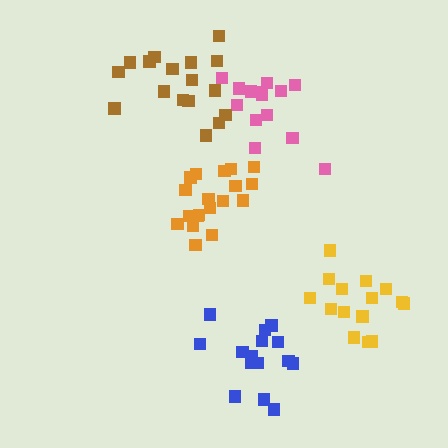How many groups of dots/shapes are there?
There are 5 groups.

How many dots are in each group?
Group 1: 19 dots, Group 2: 15 dots, Group 3: 15 dots, Group 4: 14 dots, Group 5: 17 dots (80 total).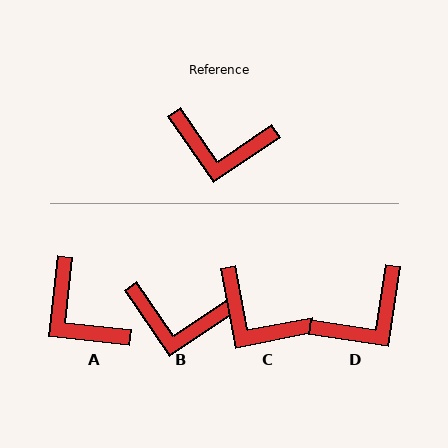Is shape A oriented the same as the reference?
No, it is off by about 41 degrees.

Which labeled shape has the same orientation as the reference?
B.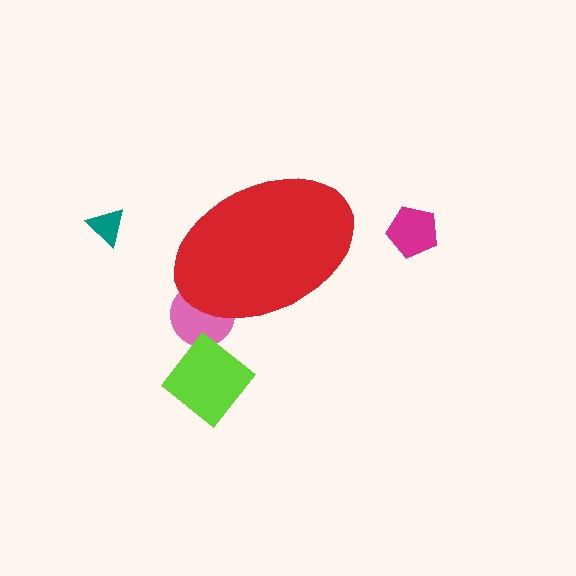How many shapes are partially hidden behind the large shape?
1 shape is partially hidden.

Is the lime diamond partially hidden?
No, the lime diamond is fully visible.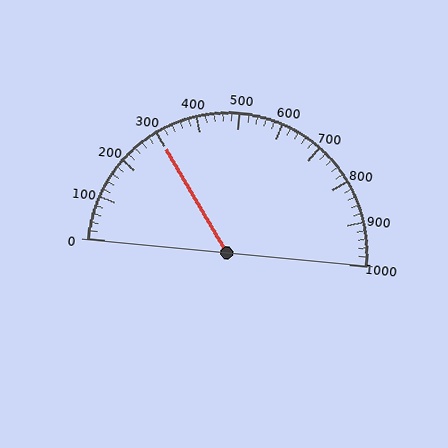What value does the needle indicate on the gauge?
The needle indicates approximately 300.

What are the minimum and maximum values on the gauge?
The gauge ranges from 0 to 1000.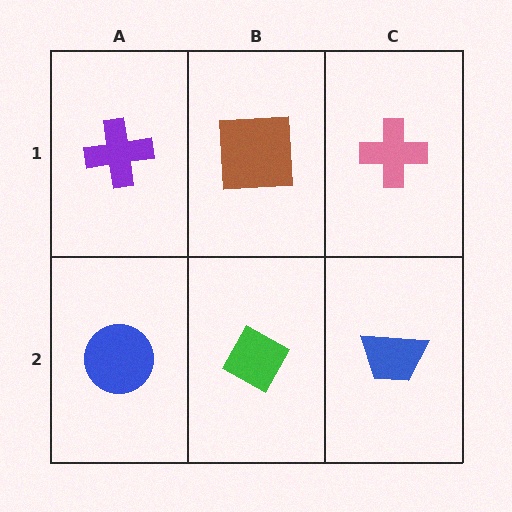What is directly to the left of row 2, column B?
A blue circle.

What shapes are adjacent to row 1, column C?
A blue trapezoid (row 2, column C), a brown square (row 1, column B).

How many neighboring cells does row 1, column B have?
3.